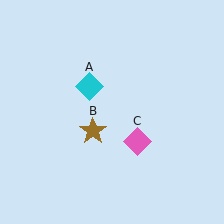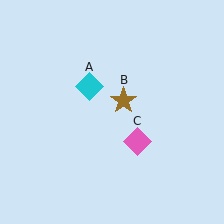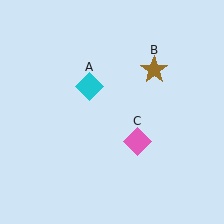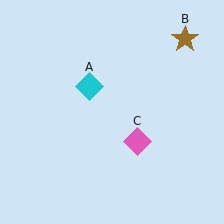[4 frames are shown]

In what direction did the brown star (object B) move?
The brown star (object B) moved up and to the right.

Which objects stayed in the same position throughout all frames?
Cyan diamond (object A) and pink diamond (object C) remained stationary.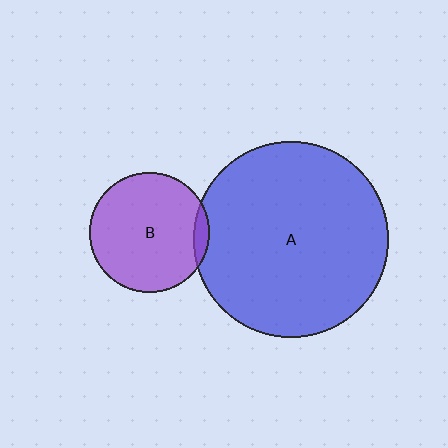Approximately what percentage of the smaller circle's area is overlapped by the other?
Approximately 5%.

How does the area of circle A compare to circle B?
Approximately 2.6 times.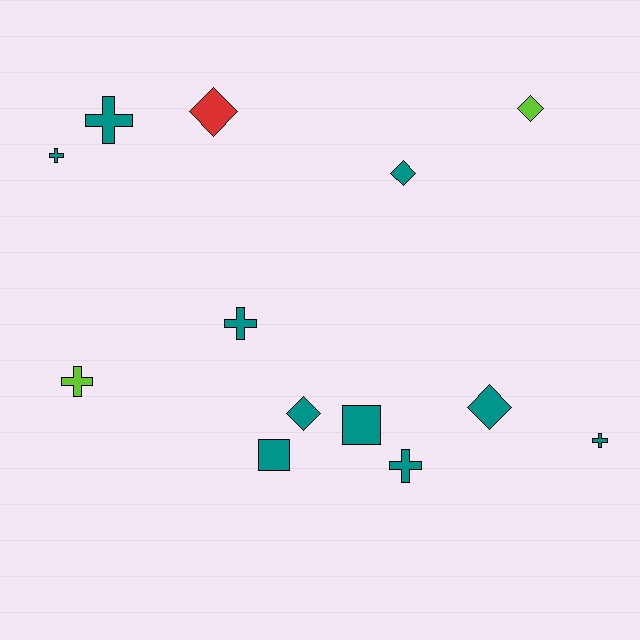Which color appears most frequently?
Teal, with 10 objects.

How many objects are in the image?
There are 13 objects.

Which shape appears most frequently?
Cross, with 6 objects.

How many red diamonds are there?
There is 1 red diamond.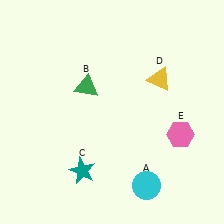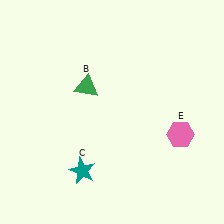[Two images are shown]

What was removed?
The cyan circle (A), the yellow triangle (D) were removed in Image 2.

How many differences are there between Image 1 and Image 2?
There are 2 differences between the two images.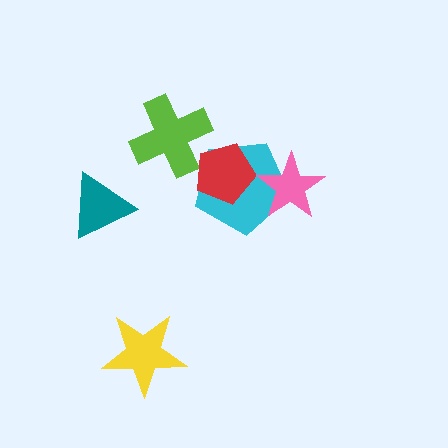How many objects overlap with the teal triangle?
0 objects overlap with the teal triangle.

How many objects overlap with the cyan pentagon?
2 objects overlap with the cyan pentagon.